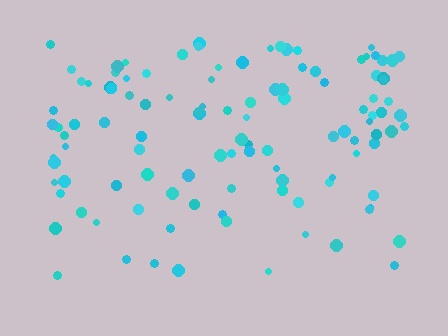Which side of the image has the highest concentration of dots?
The top.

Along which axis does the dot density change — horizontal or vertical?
Vertical.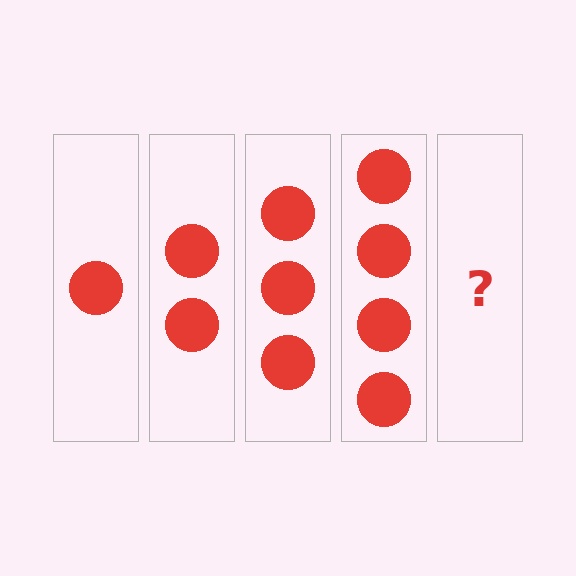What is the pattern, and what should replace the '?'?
The pattern is that each step adds one more circle. The '?' should be 5 circles.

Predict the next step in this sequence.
The next step is 5 circles.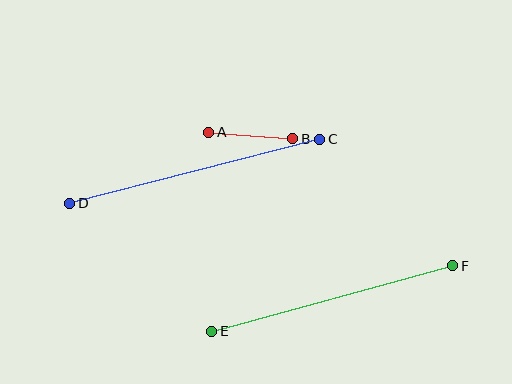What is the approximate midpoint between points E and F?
The midpoint is at approximately (332, 298) pixels.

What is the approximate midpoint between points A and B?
The midpoint is at approximately (251, 136) pixels.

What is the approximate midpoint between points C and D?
The midpoint is at approximately (195, 171) pixels.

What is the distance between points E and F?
The distance is approximately 250 pixels.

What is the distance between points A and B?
The distance is approximately 85 pixels.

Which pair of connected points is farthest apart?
Points C and D are farthest apart.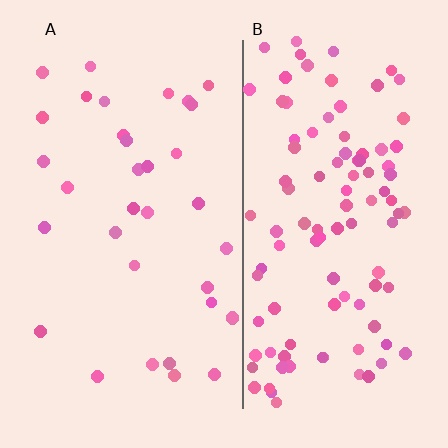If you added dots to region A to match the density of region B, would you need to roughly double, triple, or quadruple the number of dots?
Approximately triple.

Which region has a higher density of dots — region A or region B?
B (the right).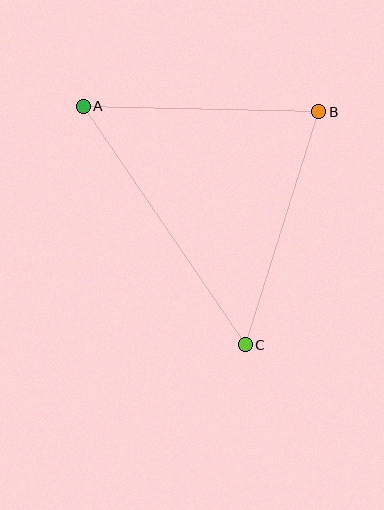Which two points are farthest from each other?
Points A and C are farthest from each other.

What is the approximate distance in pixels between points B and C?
The distance between B and C is approximately 245 pixels.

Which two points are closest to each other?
Points A and B are closest to each other.